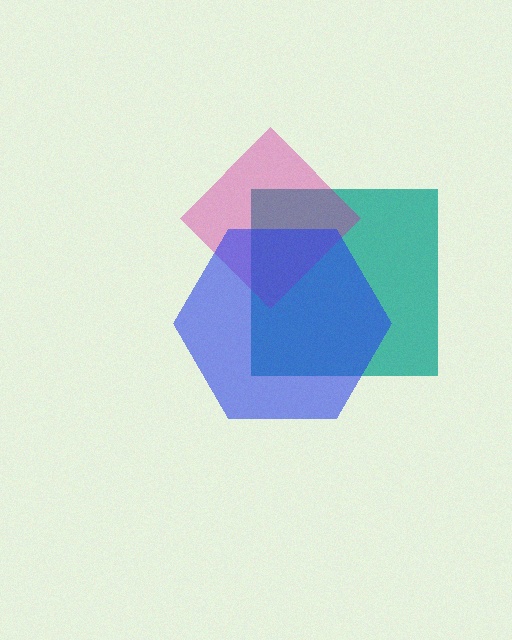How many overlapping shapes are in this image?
There are 3 overlapping shapes in the image.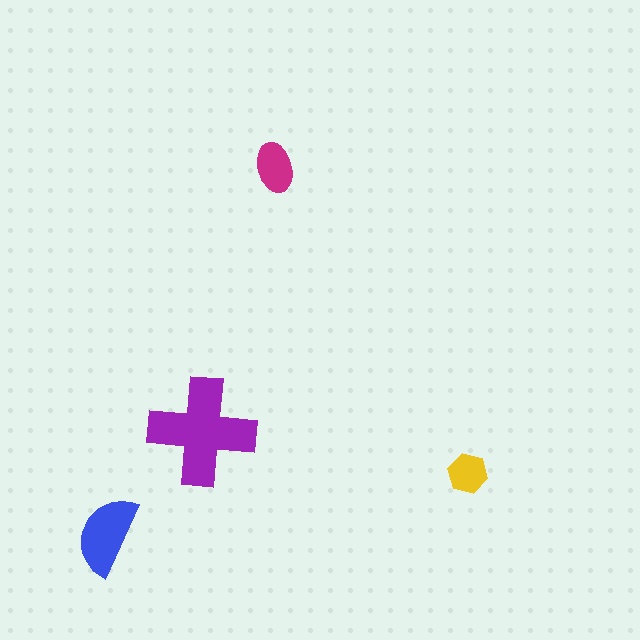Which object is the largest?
The purple cross.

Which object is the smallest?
The yellow hexagon.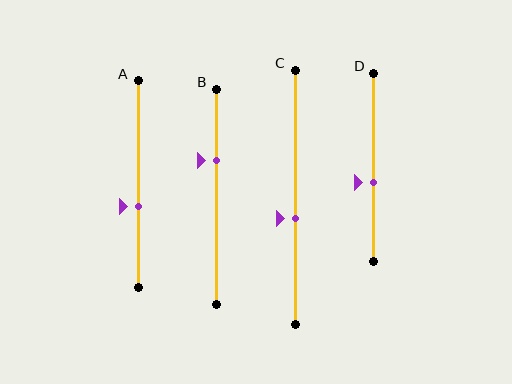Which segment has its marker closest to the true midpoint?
Segment D has its marker closest to the true midpoint.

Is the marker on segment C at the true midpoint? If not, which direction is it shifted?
No, the marker on segment C is shifted downward by about 8% of the segment length.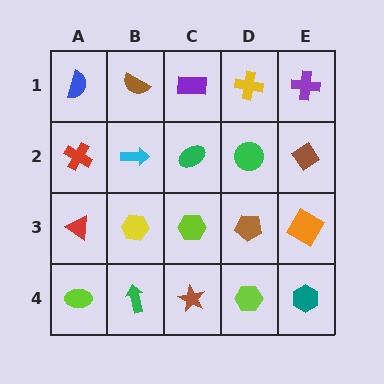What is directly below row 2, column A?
A red triangle.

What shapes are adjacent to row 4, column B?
A yellow hexagon (row 3, column B), a lime ellipse (row 4, column A), a brown star (row 4, column C).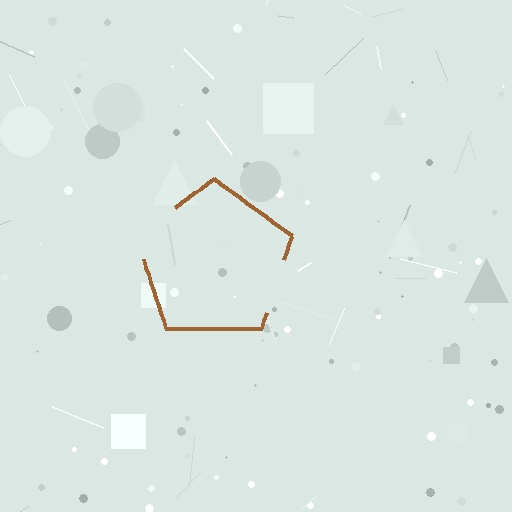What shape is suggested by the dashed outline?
The dashed outline suggests a pentagon.